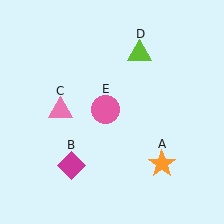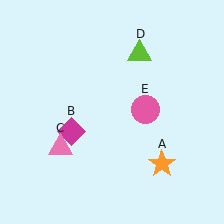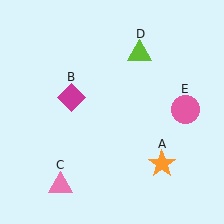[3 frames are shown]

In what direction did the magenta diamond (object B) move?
The magenta diamond (object B) moved up.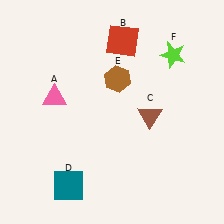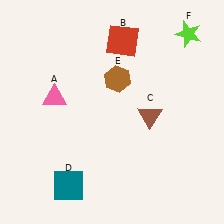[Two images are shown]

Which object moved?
The lime star (F) moved up.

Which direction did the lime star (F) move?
The lime star (F) moved up.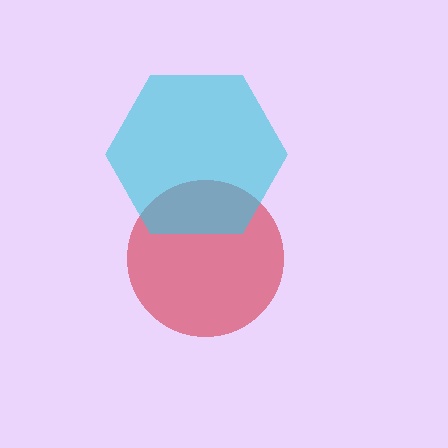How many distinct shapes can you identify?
There are 2 distinct shapes: a red circle, a cyan hexagon.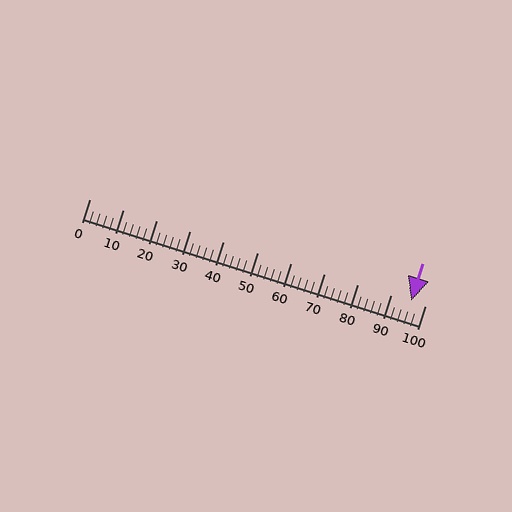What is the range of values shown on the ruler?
The ruler shows values from 0 to 100.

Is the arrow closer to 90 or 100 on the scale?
The arrow is closer to 100.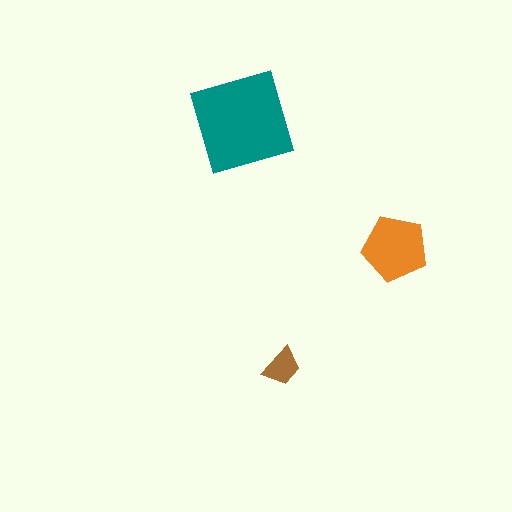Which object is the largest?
The teal square.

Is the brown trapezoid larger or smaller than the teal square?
Smaller.